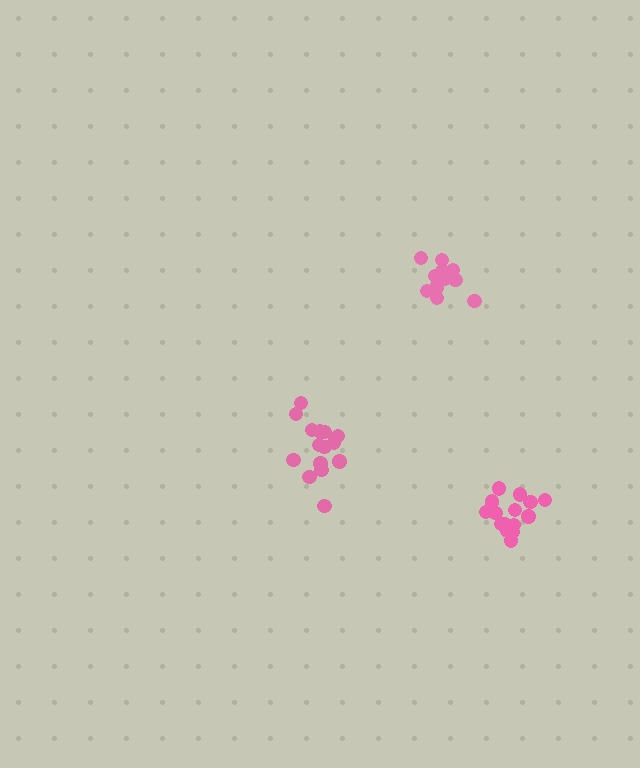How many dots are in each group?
Group 1: 15 dots, Group 2: 16 dots, Group 3: 14 dots (45 total).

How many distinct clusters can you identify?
There are 3 distinct clusters.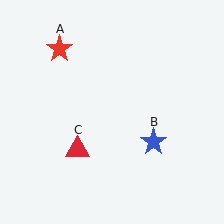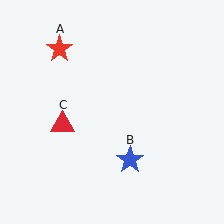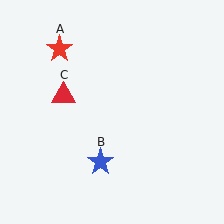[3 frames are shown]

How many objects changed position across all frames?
2 objects changed position: blue star (object B), red triangle (object C).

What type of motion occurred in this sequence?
The blue star (object B), red triangle (object C) rotated clockwise around the center of the scene.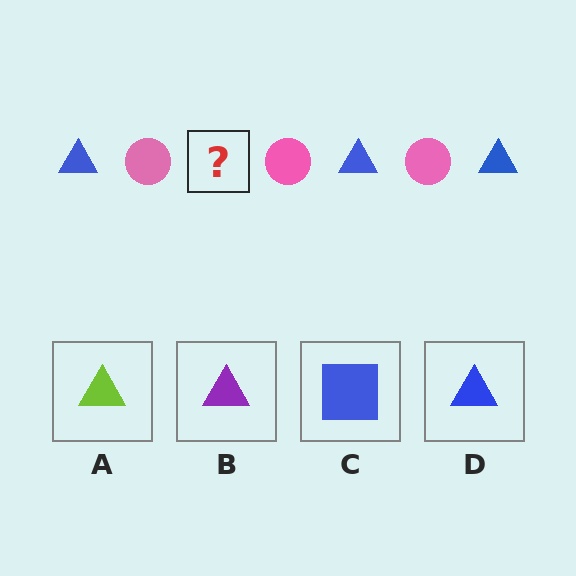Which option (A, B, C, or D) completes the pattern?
D.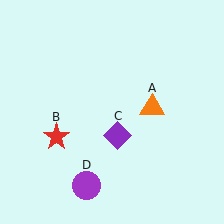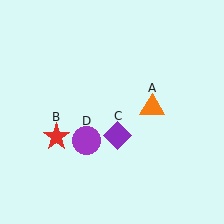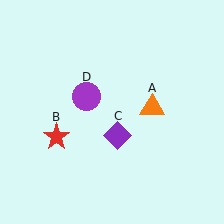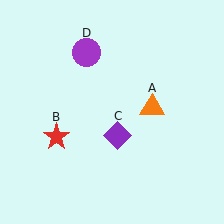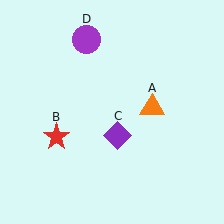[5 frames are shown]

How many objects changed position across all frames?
1 object changed position: purple circle (object D).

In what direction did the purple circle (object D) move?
The purple circle (object D) moved up.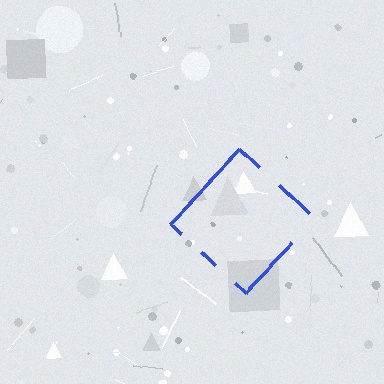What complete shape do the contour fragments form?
The contour fragments form a diamond.